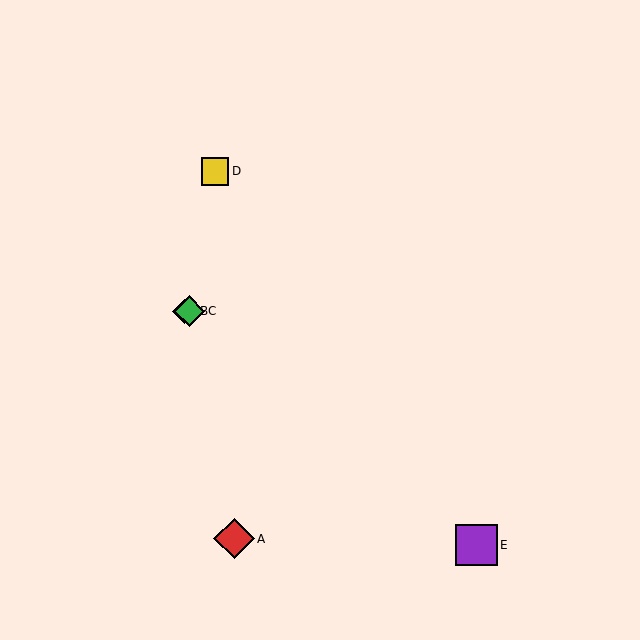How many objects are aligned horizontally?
2 objects (B, C) are aligned horizontally.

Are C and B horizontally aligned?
Yes, both are at y≈311.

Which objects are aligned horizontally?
Objects B, C are aligned horizontally.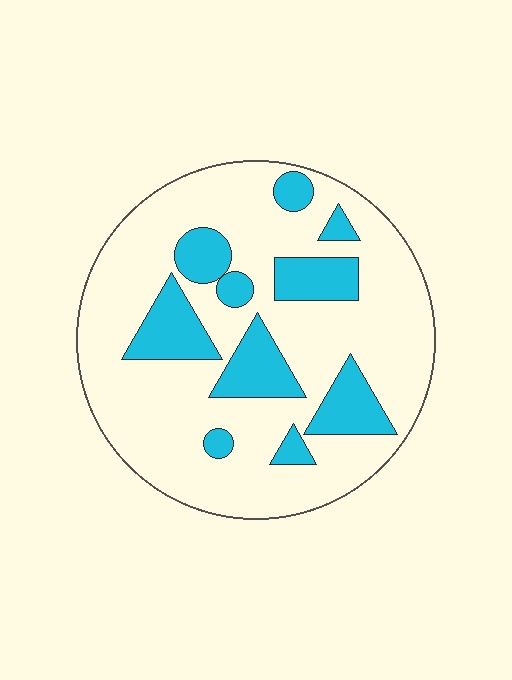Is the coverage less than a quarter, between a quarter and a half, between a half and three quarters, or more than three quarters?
Less than a quarter.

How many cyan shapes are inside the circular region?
10.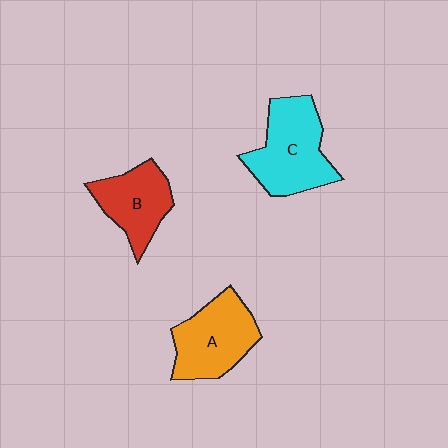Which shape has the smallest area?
Shape B (red).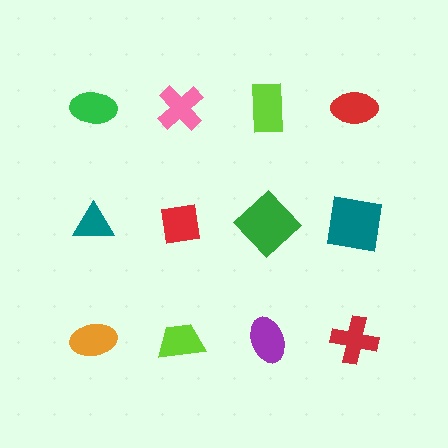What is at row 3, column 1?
An orange ellipse.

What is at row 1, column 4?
A red ellipse.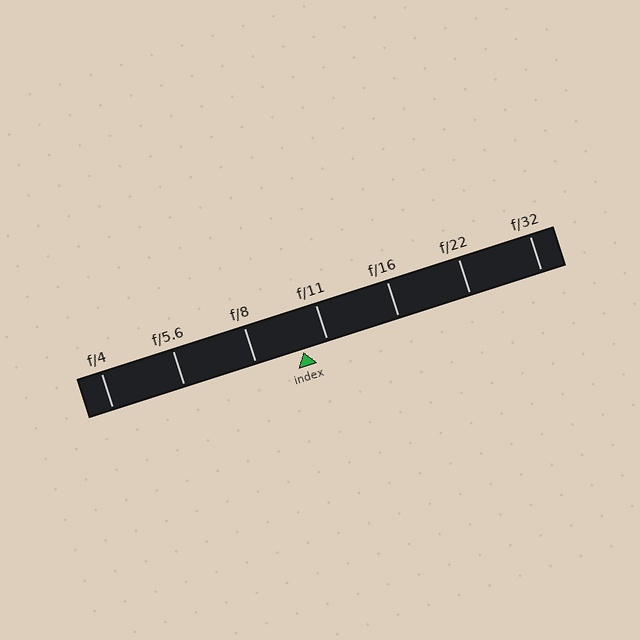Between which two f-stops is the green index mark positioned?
The index mark is between f/8 and f/11.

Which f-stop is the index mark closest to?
The index mark is closest to f/11.